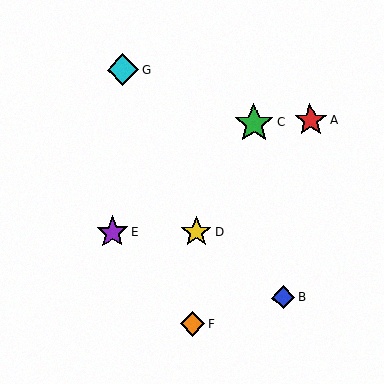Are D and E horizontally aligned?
Yes, both are at y≈232.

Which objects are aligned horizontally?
Objects D, E are aligned horizontally.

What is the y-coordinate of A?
Object A is at y≈121.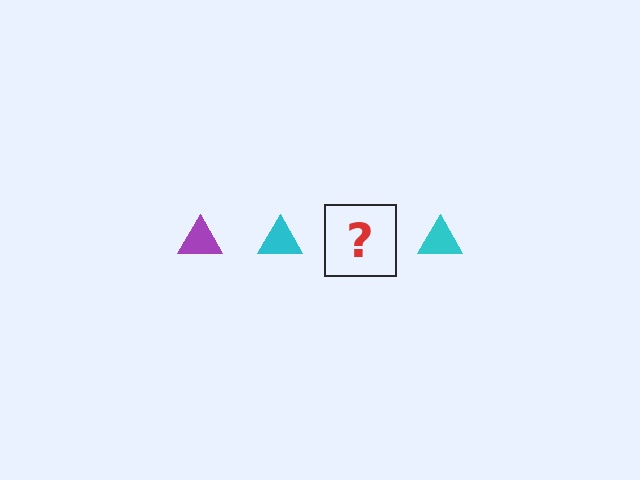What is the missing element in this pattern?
The missing element is a purple triangle.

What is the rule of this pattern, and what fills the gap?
The rule is that the pattern cycles through purple, cyan triangles. The gap should be filled with a purple triangle.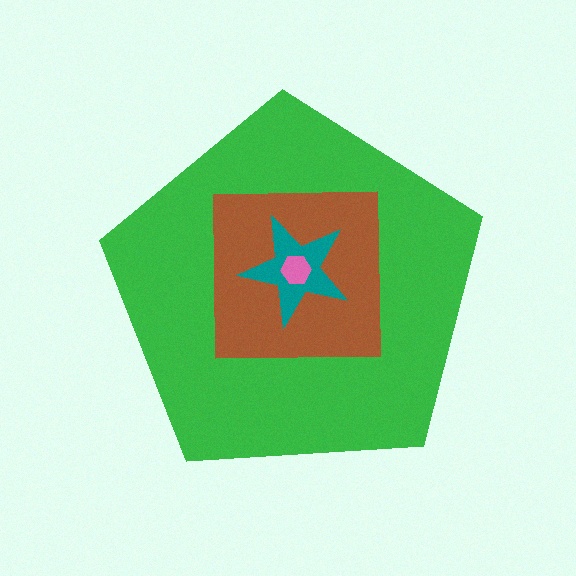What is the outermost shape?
The green pentagon.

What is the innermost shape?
The pink hexagon.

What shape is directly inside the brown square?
The teal star.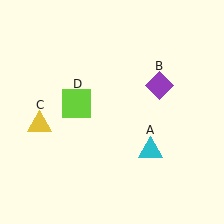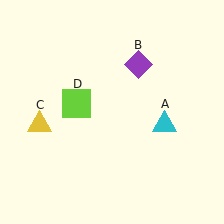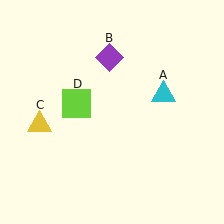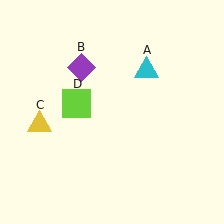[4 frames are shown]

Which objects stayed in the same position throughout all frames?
Yellow triangle (object C) and lime square (object D) remained stationary.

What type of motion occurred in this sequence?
The cyan triangle (object A), purple diamond (object B) rotated counterclockwise around the center of the scene.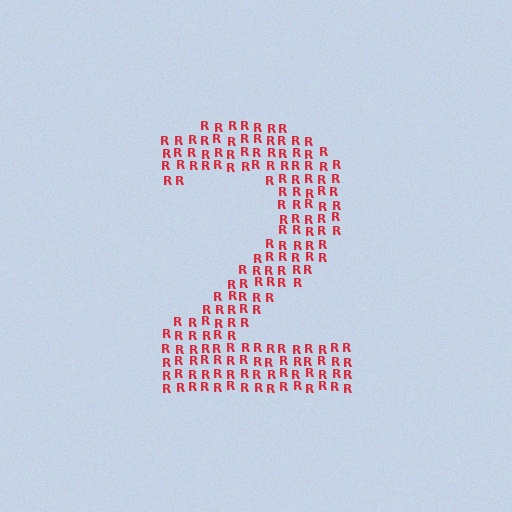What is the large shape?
The large shape is the digit 2.